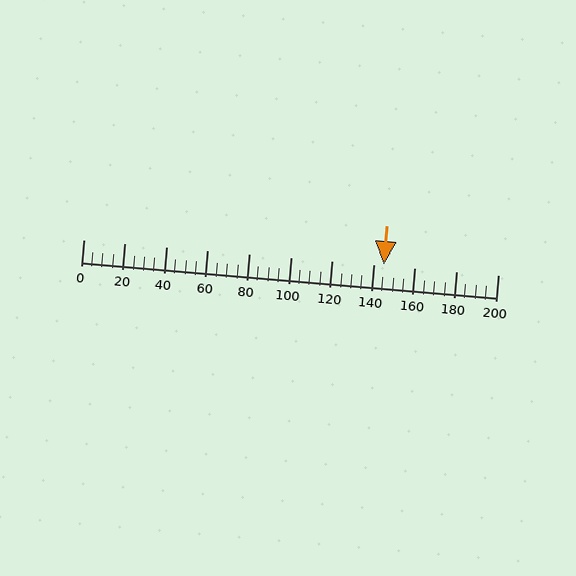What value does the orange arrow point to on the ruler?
The orange arrow points to approximately 145.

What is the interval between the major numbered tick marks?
The major tick marks are spaced 20 units apart.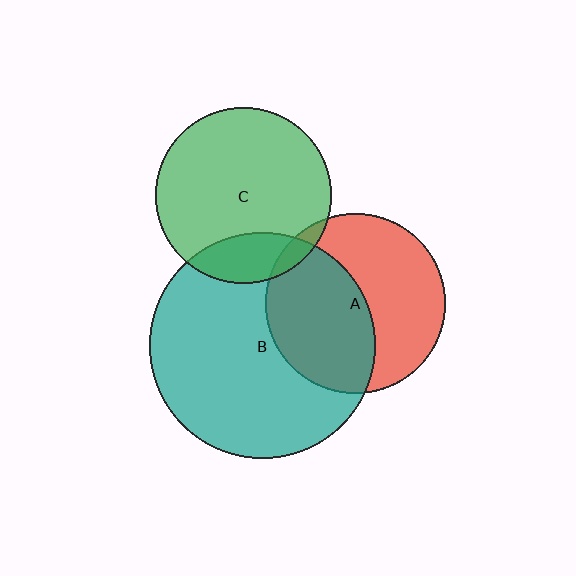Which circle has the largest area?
Circle B (teal).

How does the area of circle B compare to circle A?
Approximately 1.6 times.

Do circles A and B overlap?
Yes.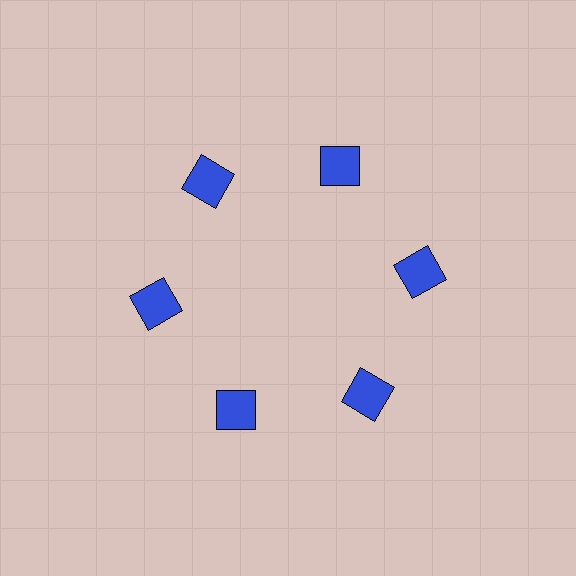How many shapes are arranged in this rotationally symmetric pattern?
There are 6 shapes, arranged in 6 groups of 1.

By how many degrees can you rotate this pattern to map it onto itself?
The pattern maps onto itself every 60 degrees of rotation.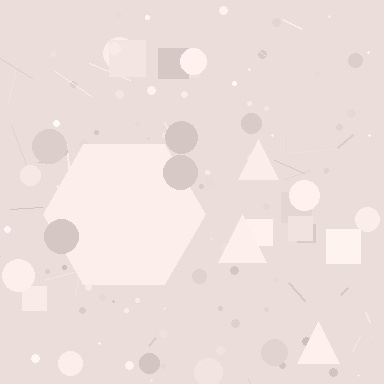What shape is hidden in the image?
A hexagon is hidden in the image.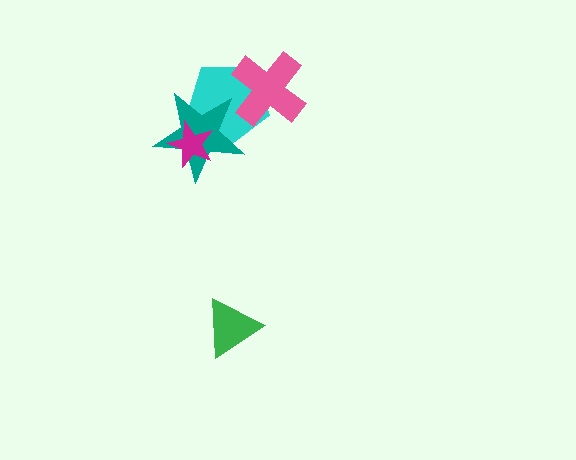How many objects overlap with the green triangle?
0 objects overlap with the green triangle.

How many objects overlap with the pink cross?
1 object overlaps with the pink cross.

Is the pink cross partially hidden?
No, no other shape covers it.